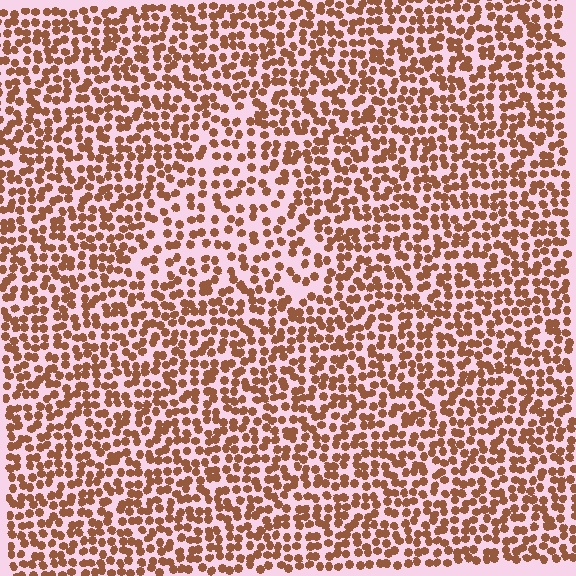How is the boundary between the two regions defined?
The boundary is defined by a change in element density (approximately 1.6x ratio). All elements are the same color, size, and shape.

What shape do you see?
I see a triangle.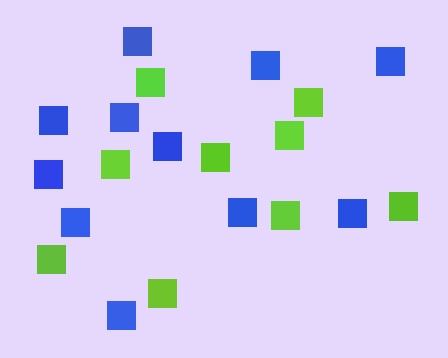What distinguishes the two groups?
There are 2 groups: one group of lime squares (9) and one group of blue squares (11).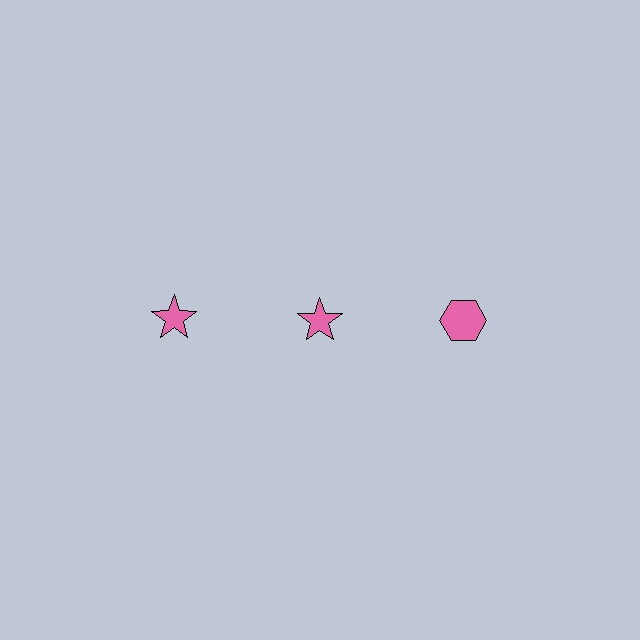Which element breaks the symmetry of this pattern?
The pink hexagon in the top row, center column breaks the symmetry. All other shapes are pink stars.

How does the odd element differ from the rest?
It has a different shape: hexagon instead of star.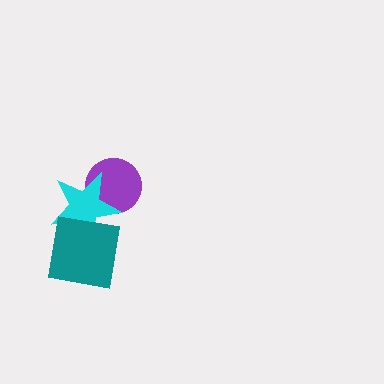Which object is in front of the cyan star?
The teal square is in front of the cyan star.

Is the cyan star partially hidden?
Yes, it is partially covered by another shape.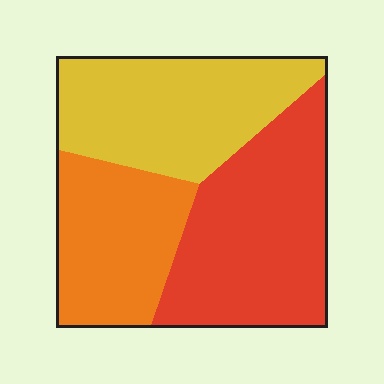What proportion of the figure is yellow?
Yellow covers 34% of the figure.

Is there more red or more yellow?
Red.